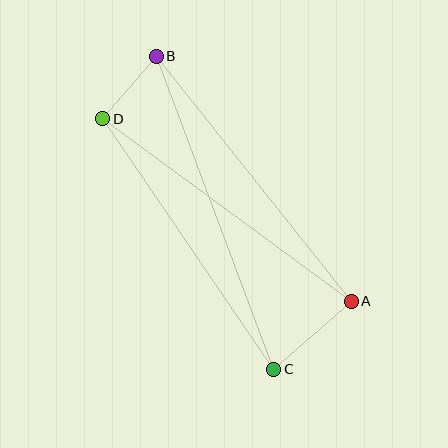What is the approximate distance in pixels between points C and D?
The distance between C and D is approximately 303 pixels.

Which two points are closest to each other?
Points B and D are closest to each other.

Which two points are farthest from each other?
Points B and C are farthest from each other.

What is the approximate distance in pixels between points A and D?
The distance between A and D is approximately 309 pixels.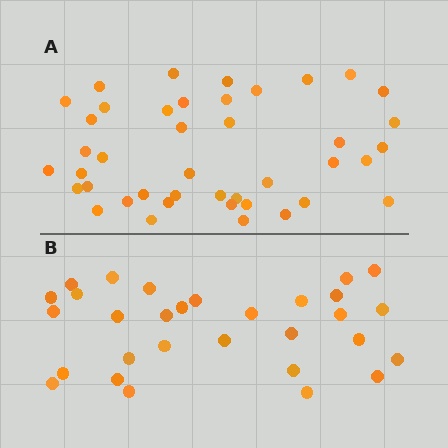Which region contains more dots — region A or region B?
Region A (the top region) has more dots.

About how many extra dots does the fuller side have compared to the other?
Region A has roughly 12 or so more dots than region B.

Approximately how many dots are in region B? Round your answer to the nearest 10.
About 30 dots.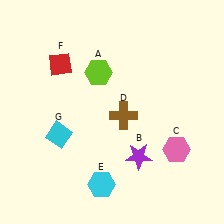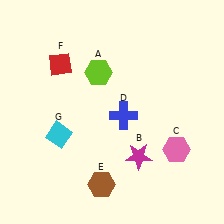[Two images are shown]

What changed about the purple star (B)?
In Image 1, B is purple. In Image 2, it changed to magenta.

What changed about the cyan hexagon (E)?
In Image 1, E is cyan. In Image 2, it changed to brown.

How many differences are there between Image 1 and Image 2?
There are 3 differences between the two images.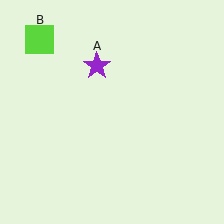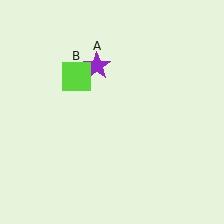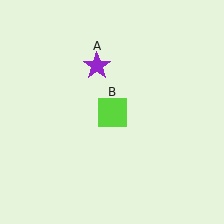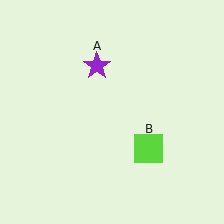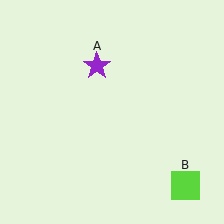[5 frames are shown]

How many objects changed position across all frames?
1 object changed position: lime square (object B).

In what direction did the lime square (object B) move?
The lime square (object B) moved down and to the right.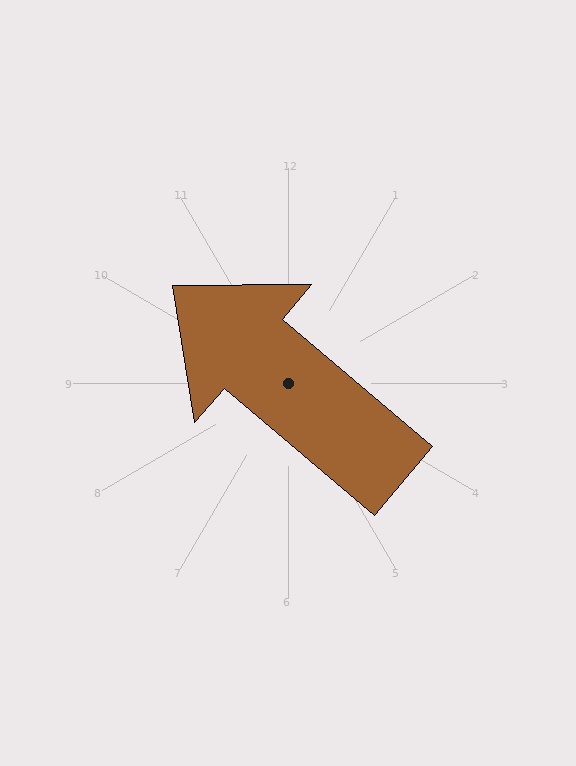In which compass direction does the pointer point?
Northwest.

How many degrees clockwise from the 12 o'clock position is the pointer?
Approximately 310 degrees.